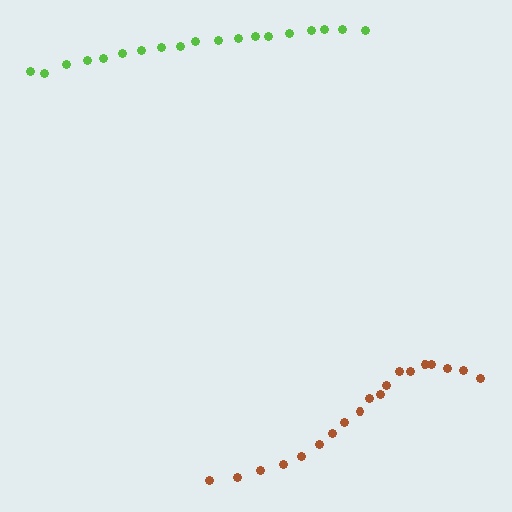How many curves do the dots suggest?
There are 2 distinct paths.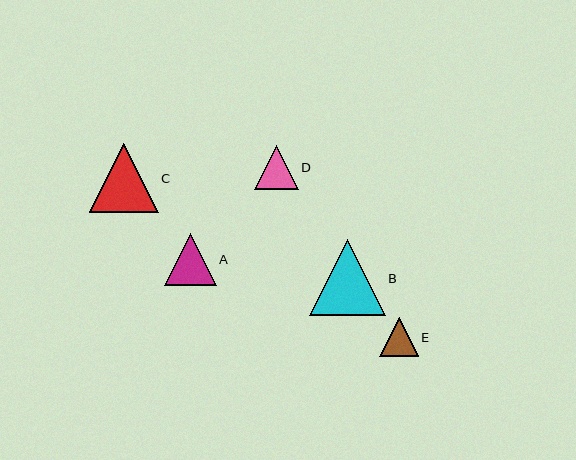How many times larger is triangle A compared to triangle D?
Triangle A is approximately 1.2 times the size of triangle D.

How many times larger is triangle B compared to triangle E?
Triangle B is approximately 2.0 times the size of triangle E.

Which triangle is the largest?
Triangle B is the largest with a size of approximately 76 pixels.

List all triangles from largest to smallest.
From largest to smallest: B, C, A, D, E.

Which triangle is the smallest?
Triangle E is the smallest with a size of approximately 39 pixels.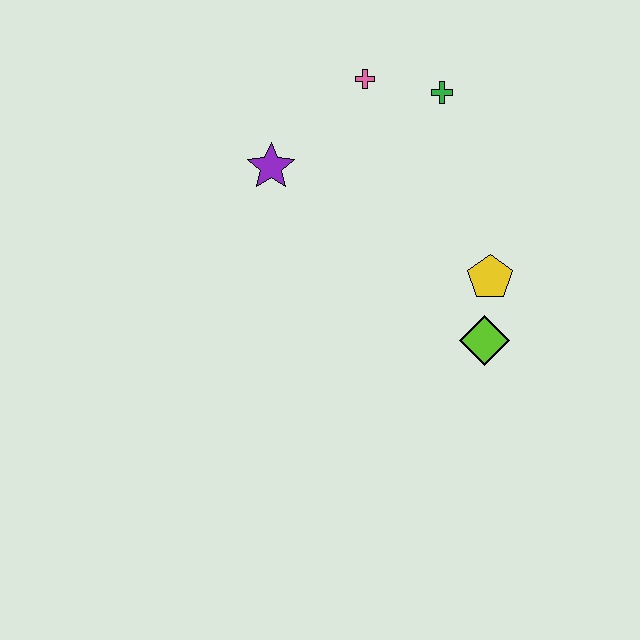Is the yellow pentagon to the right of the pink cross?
Yes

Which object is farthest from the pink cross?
The lime diamond is farthest from the pink cross.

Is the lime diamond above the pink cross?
No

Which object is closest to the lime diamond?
The yellow pentagon is closest to the lime diamond.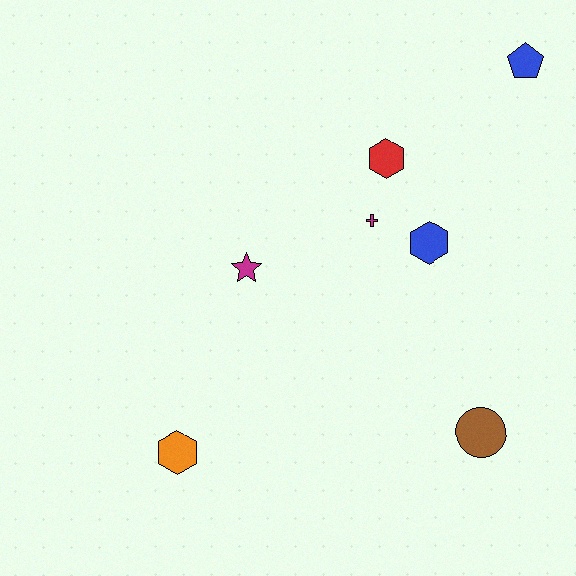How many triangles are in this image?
There are no triangles.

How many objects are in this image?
There are 7 objects.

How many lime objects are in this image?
There are no lime objects.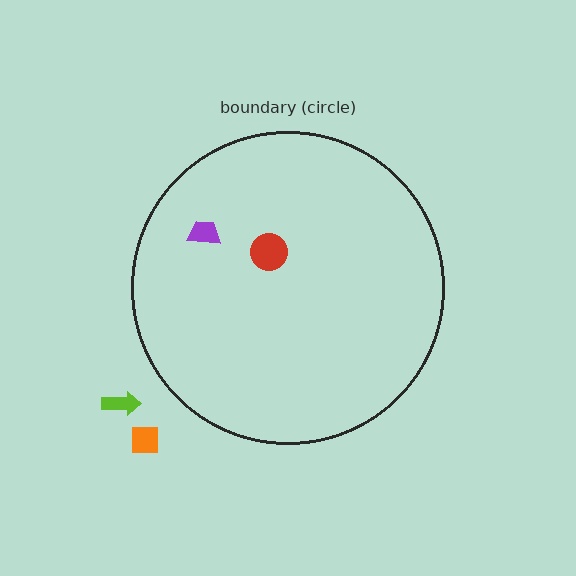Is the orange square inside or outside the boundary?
Outside.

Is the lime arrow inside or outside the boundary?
Outside.